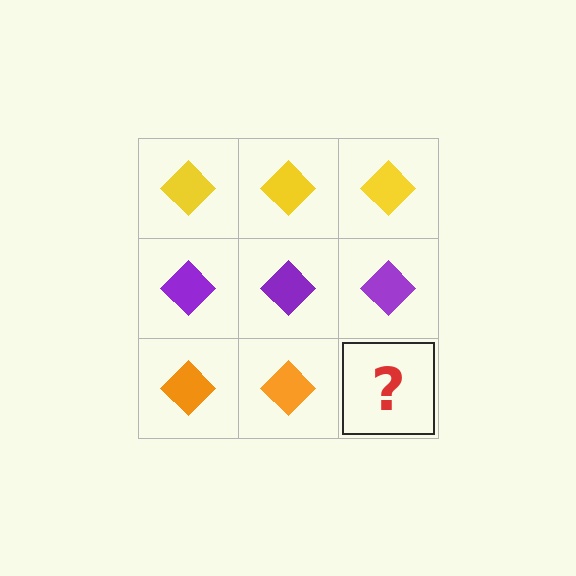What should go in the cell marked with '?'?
The missing cell should contain an orange diamond.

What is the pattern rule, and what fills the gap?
The rule is that each row has a consistent color. The gap should be filled with an orange diamond.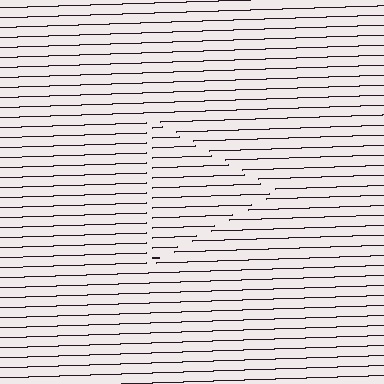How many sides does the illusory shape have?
3 sides — the line-ends trace a triangle.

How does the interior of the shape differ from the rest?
The interior of the shape contains the same grating, shifted by half a period — the contour is defined by the phase discontinuity where line-ends from the inner and outer gratings abut.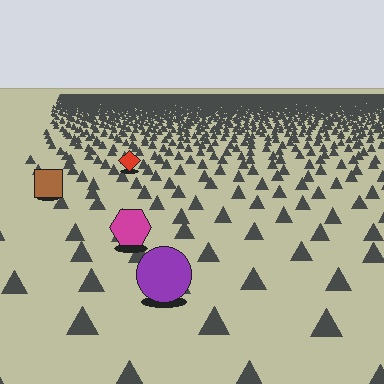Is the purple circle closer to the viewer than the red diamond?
Yes. The purple circle is closer — you can tell from the texture gradient: the ground texture is coarser near it.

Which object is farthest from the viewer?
The red diamond is farthest from the viewer. It appears smaller and the ground texture around it is denser.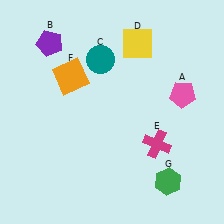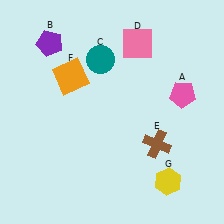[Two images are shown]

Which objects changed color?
D changed from yellow to pink. E changed from magenta to brown. G changed from green to yellow.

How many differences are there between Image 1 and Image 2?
There are 3 differences between the two images.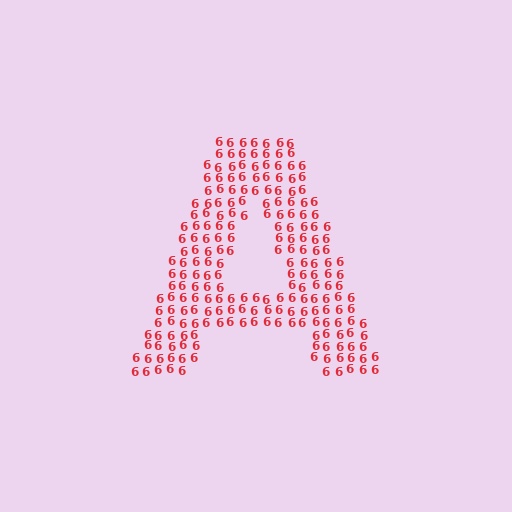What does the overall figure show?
The overall figure shows the letter A.